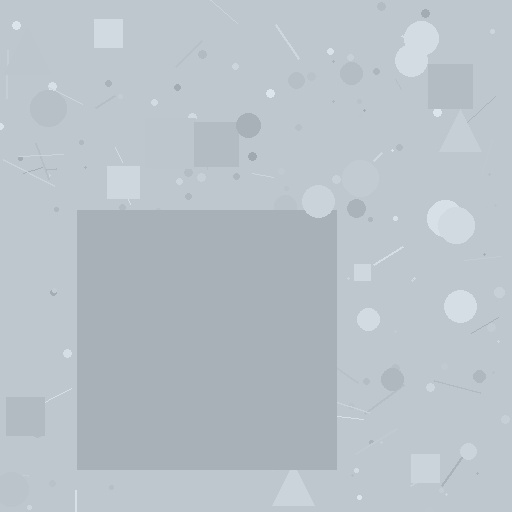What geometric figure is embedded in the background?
A square is embedded in the background.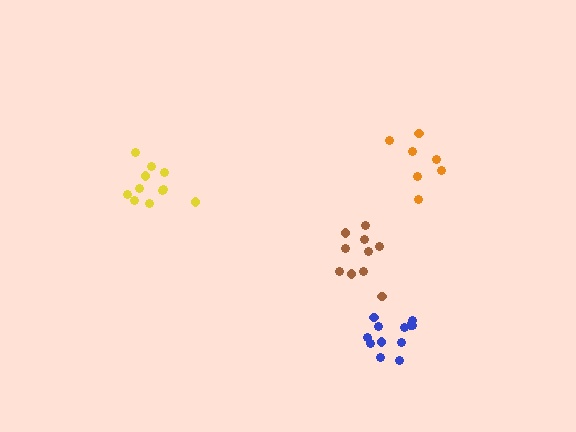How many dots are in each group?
Group 1: 11 dots, Group 2: 7 dots, Group 3: 12 dots, Group 4: 10 dots (40 total).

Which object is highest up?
The orange cluster is topmost.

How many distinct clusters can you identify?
There are 4 distinct clusters.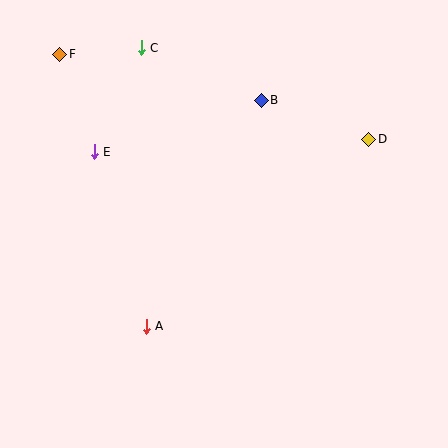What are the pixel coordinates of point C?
Point C is at (141, 48).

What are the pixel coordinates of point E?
Point E is at (94, 152).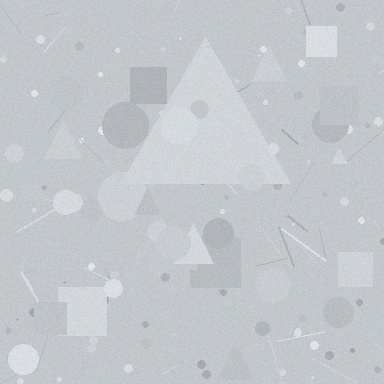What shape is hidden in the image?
A triangle is hidden in the image.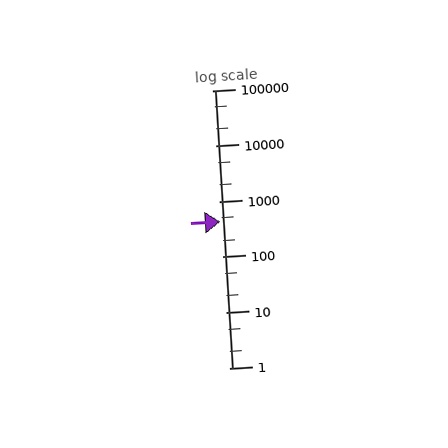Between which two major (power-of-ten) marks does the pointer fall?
The pointer is between 100 and 1000.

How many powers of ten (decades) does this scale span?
The scale spans 5 decades, from 1 to 100000.